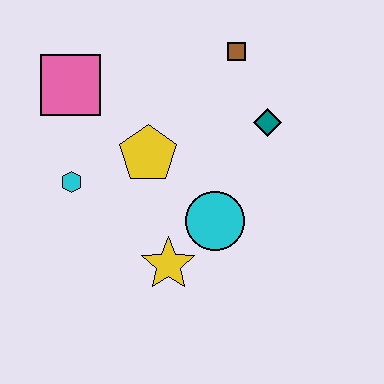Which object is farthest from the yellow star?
The brown square is farthest from the yellow star.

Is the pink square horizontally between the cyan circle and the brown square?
No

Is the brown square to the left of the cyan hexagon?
No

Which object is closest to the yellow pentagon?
The cyan hexagon is closest to the yellow pentagon.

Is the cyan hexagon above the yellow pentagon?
No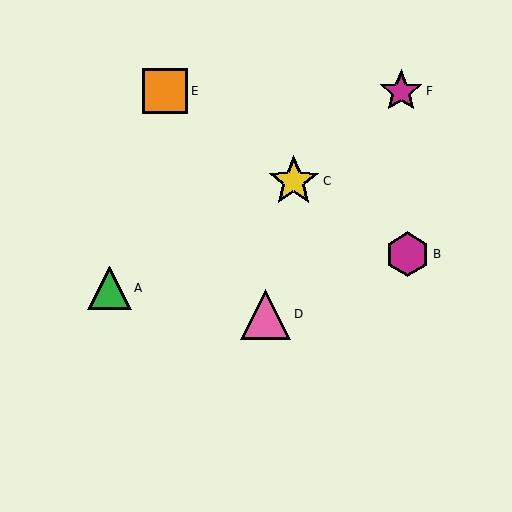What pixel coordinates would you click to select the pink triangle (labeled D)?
Click at (266, 314) to select the pink triangle D.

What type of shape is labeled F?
Shape F is a magenta star.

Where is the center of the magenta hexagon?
The center of the magenta hexagon is at (408, 254).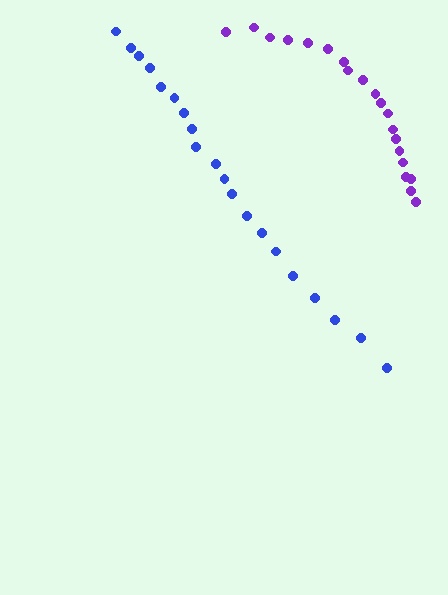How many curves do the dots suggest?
There are 2 distinct paths.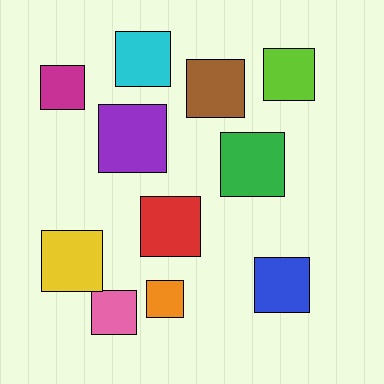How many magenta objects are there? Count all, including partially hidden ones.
There is 1 magenta object.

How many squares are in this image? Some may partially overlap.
There are 11 squares.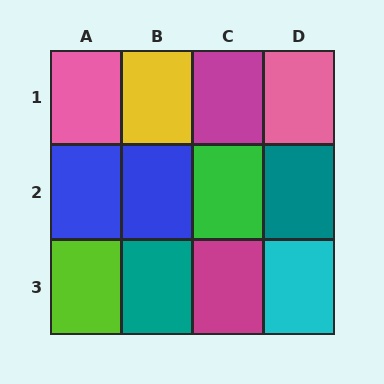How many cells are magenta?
2 cells are magenta.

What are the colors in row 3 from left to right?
Lime, teal, magenta, cyan.